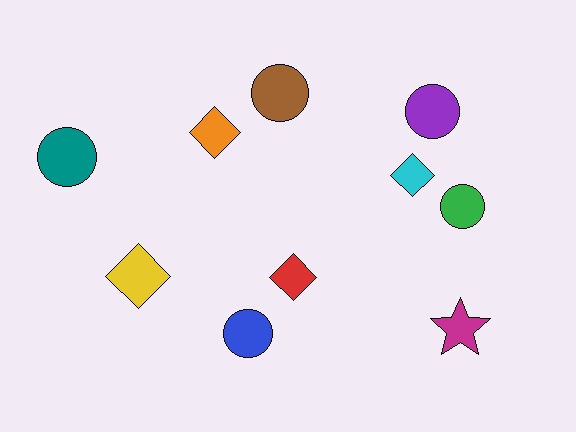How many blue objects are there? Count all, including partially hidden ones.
There is 1 blue object.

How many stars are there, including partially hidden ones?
There is 1 star.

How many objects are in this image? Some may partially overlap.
There are 10 objects.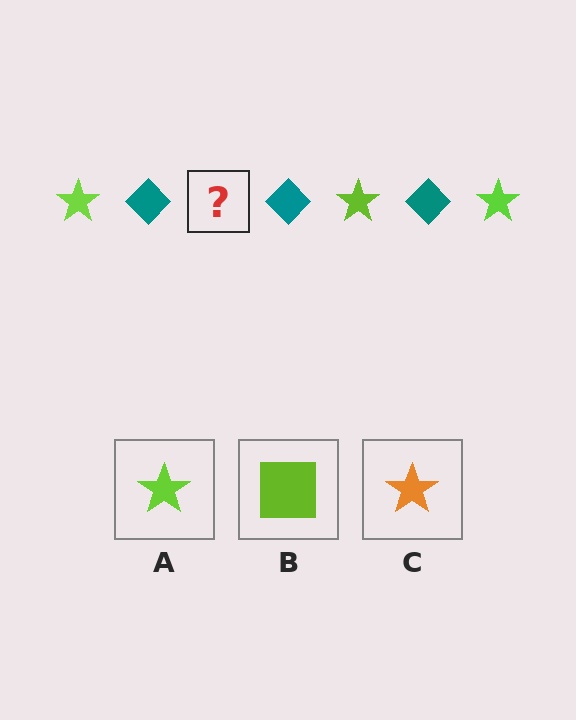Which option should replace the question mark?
Option A.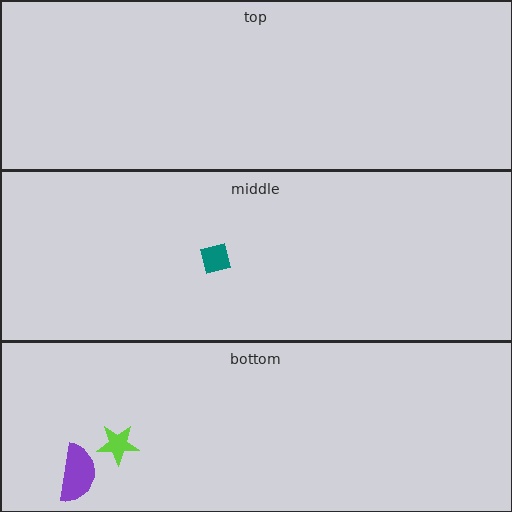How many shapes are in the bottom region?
2.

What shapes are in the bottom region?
The purple semicircle, the lime star.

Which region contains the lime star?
The bottom region.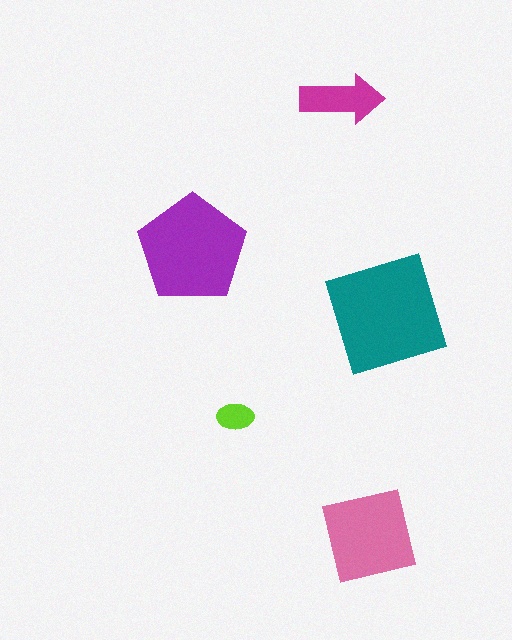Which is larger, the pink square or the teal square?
The teal square.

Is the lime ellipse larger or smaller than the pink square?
Smaller.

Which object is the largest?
The teal square.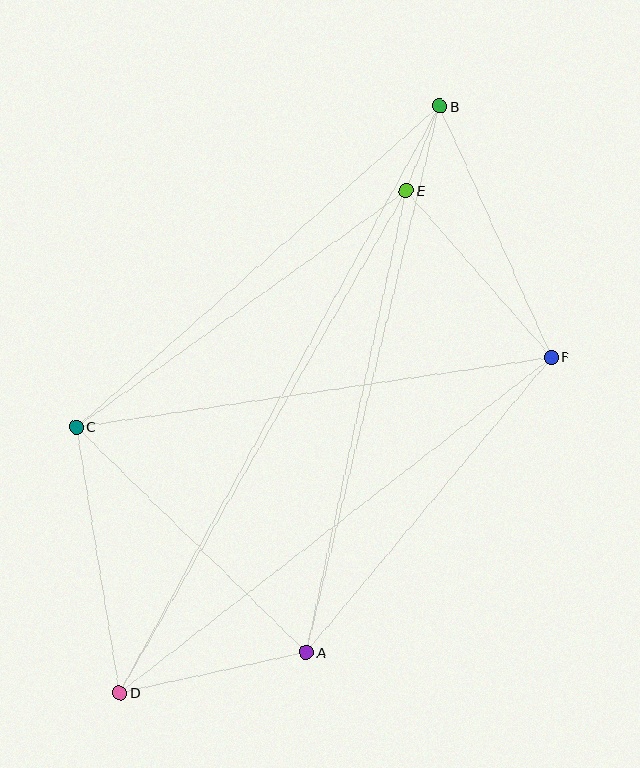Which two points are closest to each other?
Points B and E are closest to each other.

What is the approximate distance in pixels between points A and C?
The distance between A and C is approximately 322 pixels.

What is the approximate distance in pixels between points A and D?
The distance between A and D is approximately 191 pixels.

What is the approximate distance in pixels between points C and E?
The distance between C and E is approximately 406 pixels.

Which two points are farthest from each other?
Points B and D are farthest from each other.